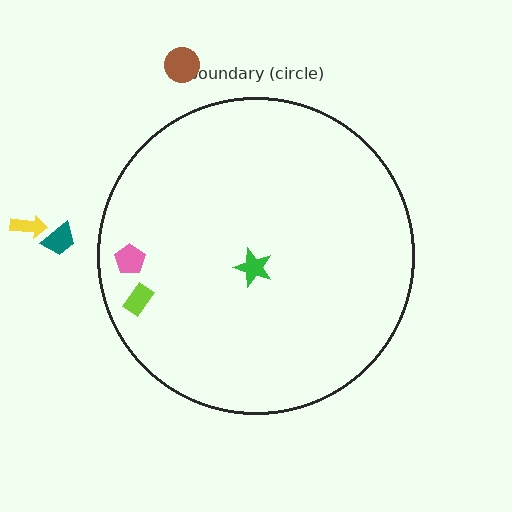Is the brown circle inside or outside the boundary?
Outside.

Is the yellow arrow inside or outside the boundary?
Outside.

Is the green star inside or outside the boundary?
Inside.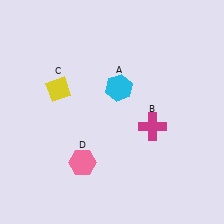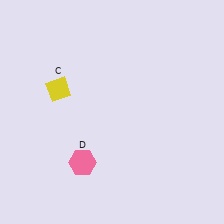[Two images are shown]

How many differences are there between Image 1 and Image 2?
There are 2 differences between the two images.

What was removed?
The magenta cross (B), the cyan hexagon (A) were removed in Image 2.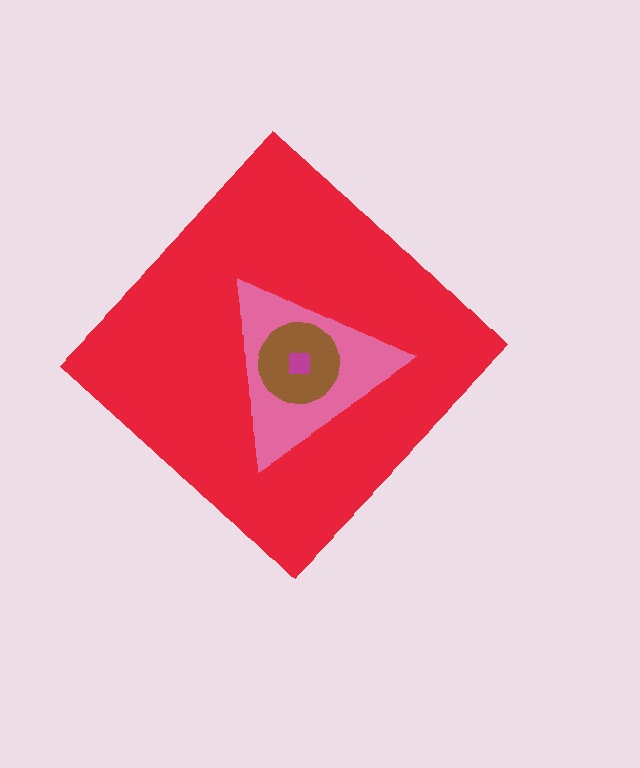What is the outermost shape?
The red diamond.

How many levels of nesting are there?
4.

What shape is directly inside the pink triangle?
The brown circle.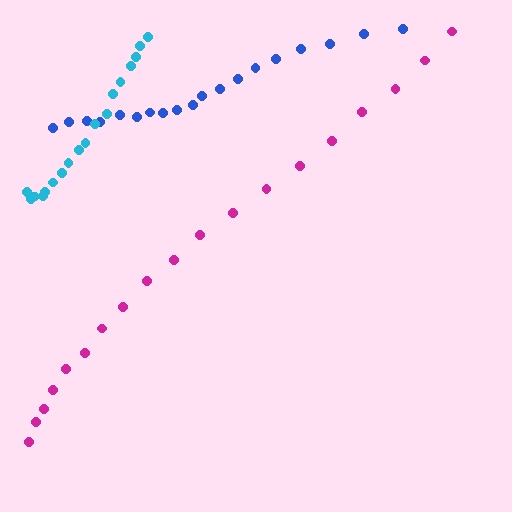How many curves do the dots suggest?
There are 3 distinct paths.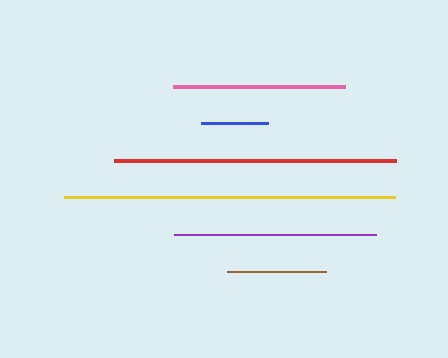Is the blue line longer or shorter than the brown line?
The brown line is longer than the blue line.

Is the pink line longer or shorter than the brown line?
The pink line is longer than the brown line.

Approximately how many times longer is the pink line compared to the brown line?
The pink line is approximately 1.7 times the length of the brown line.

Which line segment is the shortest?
The blue line is the shortest at approximately 67 pixels.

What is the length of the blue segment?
The blue segment is approximately 67 pixels long.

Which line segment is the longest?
The yellow line is the longest at approximately 331 pixels.